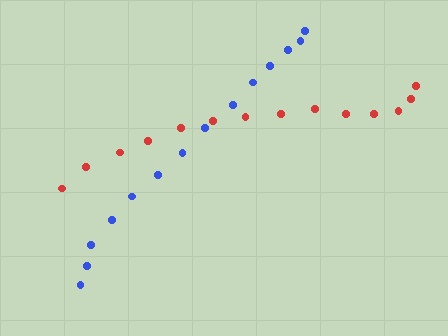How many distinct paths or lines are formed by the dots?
There are 2 distinct paths.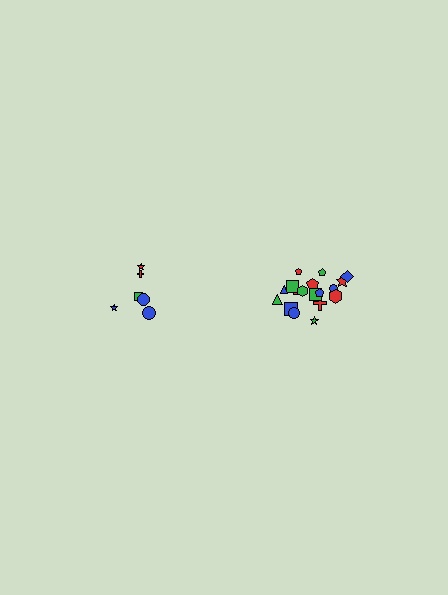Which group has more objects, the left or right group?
The right group.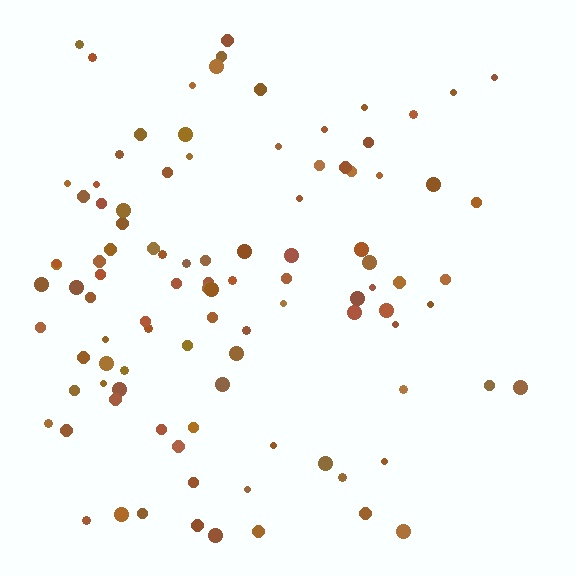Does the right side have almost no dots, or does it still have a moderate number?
Still a moderate number, just noticeably fewer than the left.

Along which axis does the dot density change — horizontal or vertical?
Horizontal.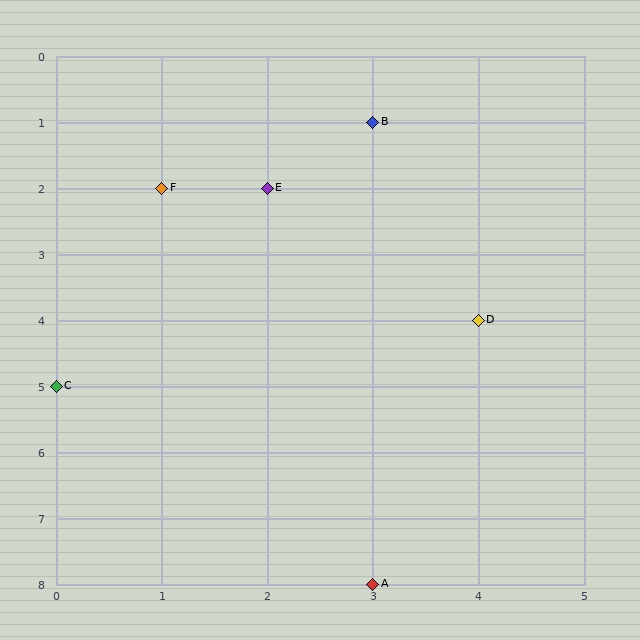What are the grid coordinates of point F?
Point F is at grid coordinates (1, 2).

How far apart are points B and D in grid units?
Points B and D are 1 column and 3 rows apart (about 3.2 grid units diagonally).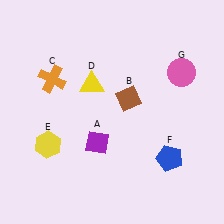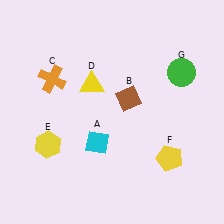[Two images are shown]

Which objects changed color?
A changed from purple to cyan. F changed from blue to yellow. G changed from pink to green.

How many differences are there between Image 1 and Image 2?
There are 3 differences between the two images.